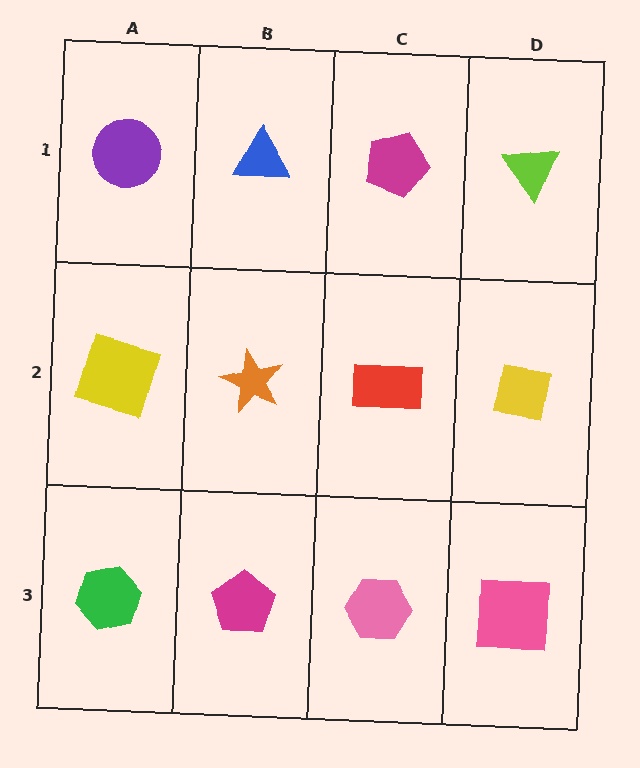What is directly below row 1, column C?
A red rectangle.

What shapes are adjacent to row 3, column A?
A yellow square (row 2, column A), a magenta pentagon (row 3, column B).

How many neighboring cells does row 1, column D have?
2.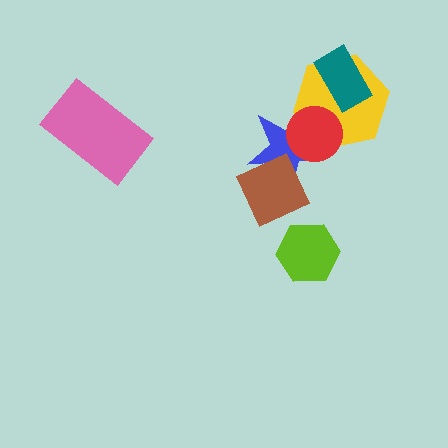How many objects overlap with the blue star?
3 objects overlap with the blue star.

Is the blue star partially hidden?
Yes, it is partially covered by another shape.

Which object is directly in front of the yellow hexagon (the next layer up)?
The teal rectangle is directly in front of the yellow hexagon.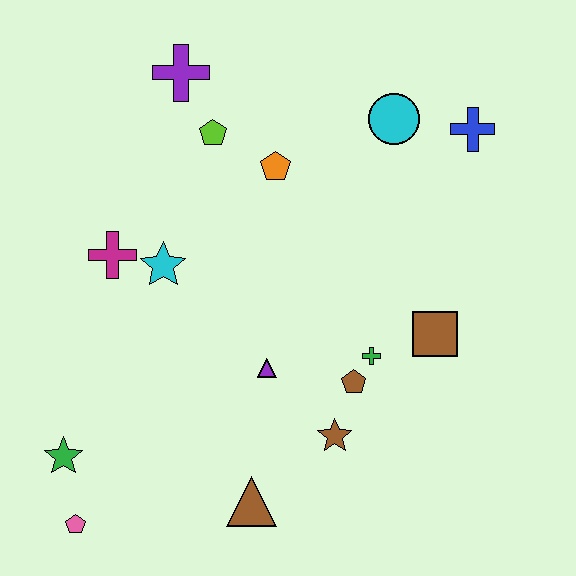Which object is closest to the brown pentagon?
The green cross is closest to the brown pentagon.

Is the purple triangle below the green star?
No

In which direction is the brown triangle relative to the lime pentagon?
The brown triangle is below the lime pentagon.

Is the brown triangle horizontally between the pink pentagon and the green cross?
Yes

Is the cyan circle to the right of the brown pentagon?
Yes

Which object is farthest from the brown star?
The purple cross is farthest from the brown star.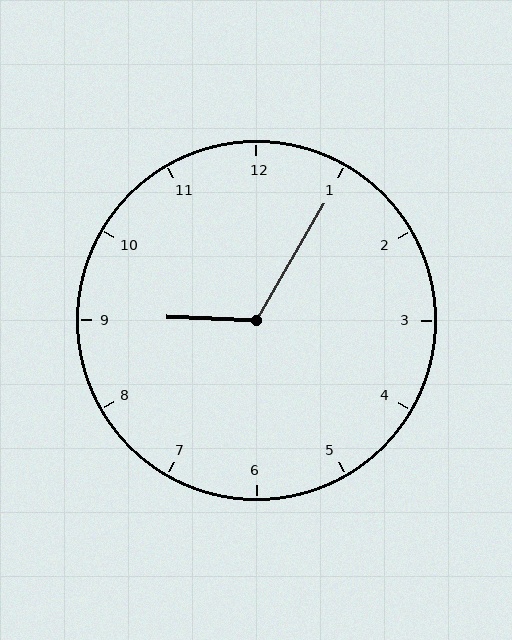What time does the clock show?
9:05.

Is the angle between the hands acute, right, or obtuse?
It is obtuse.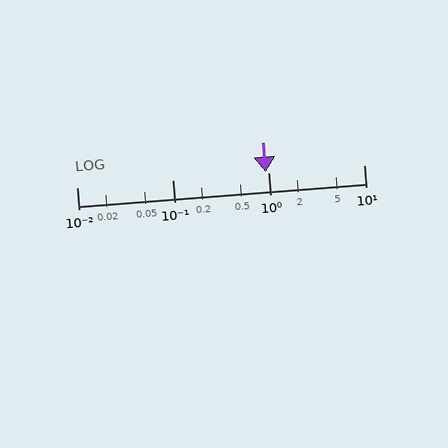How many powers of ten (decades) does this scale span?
The scale spans 3 decades, from 0.01 to 10.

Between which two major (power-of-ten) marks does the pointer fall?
The pointer is between 0.1 and 1.